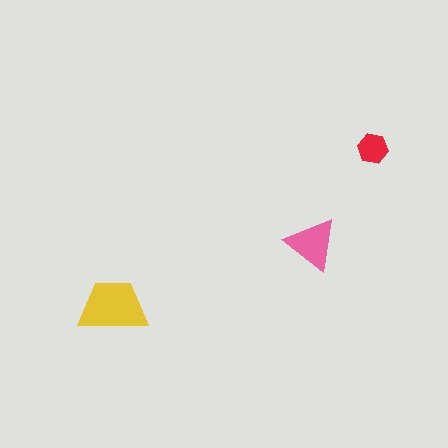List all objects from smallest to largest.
The red hexagon, the pink triangle, the yellow trapezoid.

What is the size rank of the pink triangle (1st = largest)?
2nd.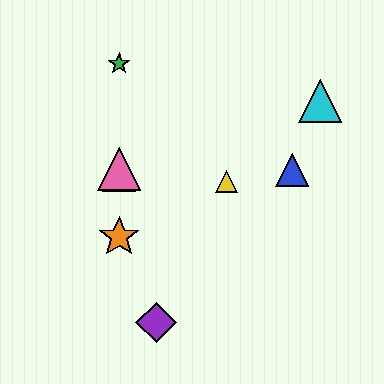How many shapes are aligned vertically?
4 shapes (the red triangle, the green star, the orange star, the pink triangle) are aligned vertically.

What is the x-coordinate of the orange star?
The orange star is at x≈119.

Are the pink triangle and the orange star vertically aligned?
Yes, both are at x≈119.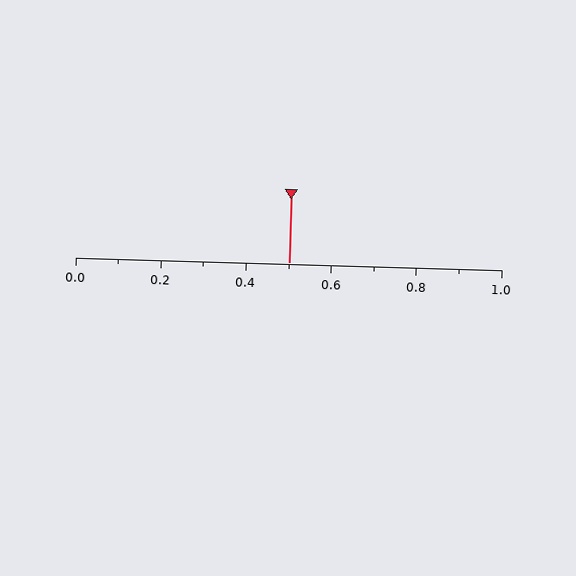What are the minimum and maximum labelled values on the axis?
The axis runs from 0.0 to 1.0.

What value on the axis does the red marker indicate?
The marker indicates approximately 0.5.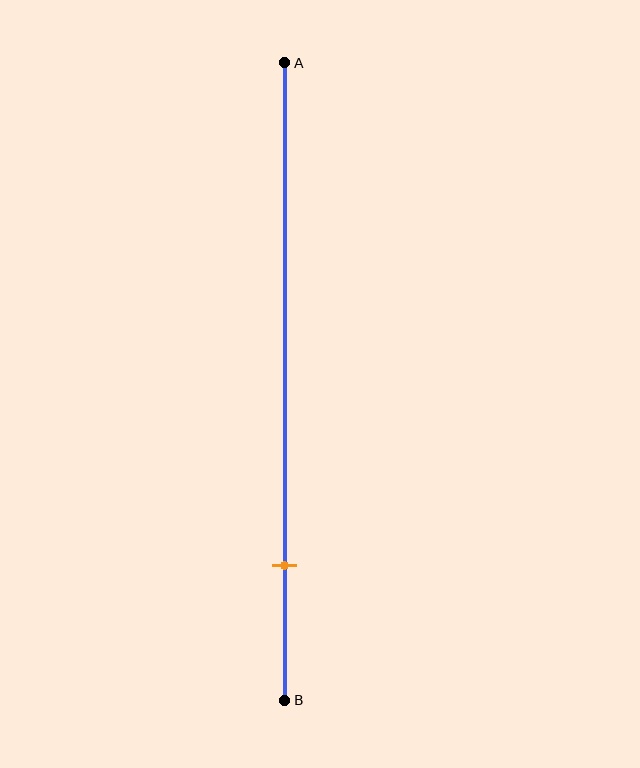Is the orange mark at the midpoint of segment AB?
No, the mark is at about 80% from A, not at the 50% midpoint.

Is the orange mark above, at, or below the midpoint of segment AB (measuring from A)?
The orange mark is below the midpoint of segment AB.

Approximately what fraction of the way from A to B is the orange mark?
The orange mark is approximately 80% of the way from A to B.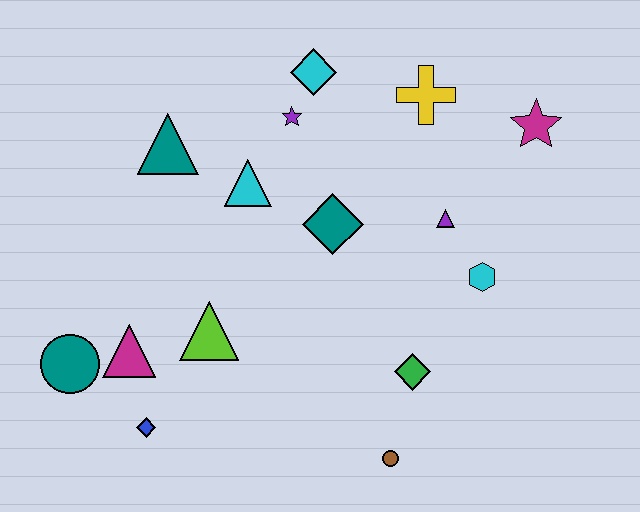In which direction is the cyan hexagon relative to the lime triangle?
The cyan hexagon is to the right of the lime triangle.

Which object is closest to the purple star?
The cyan diamond is closest to the purple star.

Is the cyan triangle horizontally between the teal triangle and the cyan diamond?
Yes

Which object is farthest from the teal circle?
The magenta star is farthest from the teal circle.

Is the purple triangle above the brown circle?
Yes